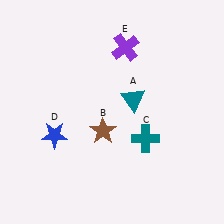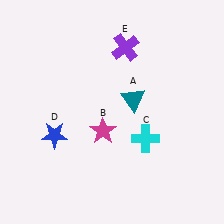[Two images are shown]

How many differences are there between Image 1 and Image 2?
There are 2 differences between the two images.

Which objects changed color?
B changed from brown to magenta. C changed from teal to cyan.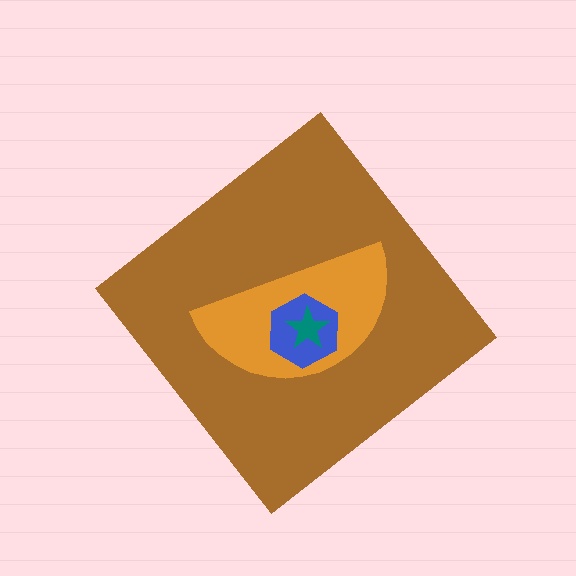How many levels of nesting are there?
4.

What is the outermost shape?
The brown diamond.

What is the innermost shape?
The teal star.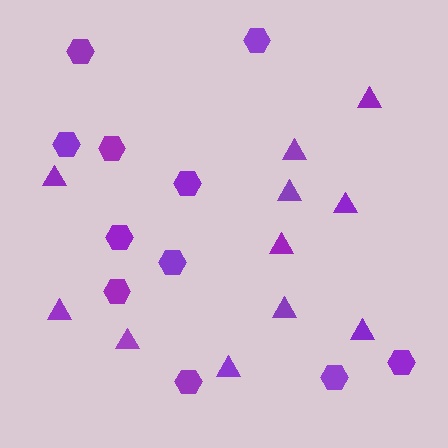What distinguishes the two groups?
There are 2 groups: one group of triangles (11) and one group of hexagons (11).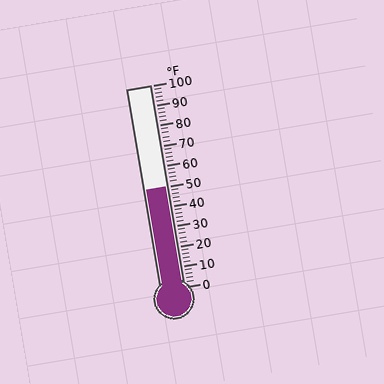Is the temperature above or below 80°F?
The temperature is below 80°F.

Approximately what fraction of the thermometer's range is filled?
The thermometer is filled to approximately 50% of its range.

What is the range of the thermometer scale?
The thermometer scale ranges from 0°F to 100°F.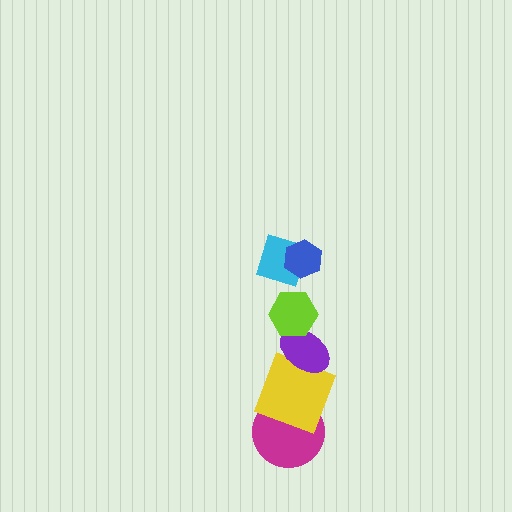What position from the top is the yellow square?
The yellow square is 5th from the top.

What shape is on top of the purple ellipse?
The lime hexagon is on top of the purple ellipse.